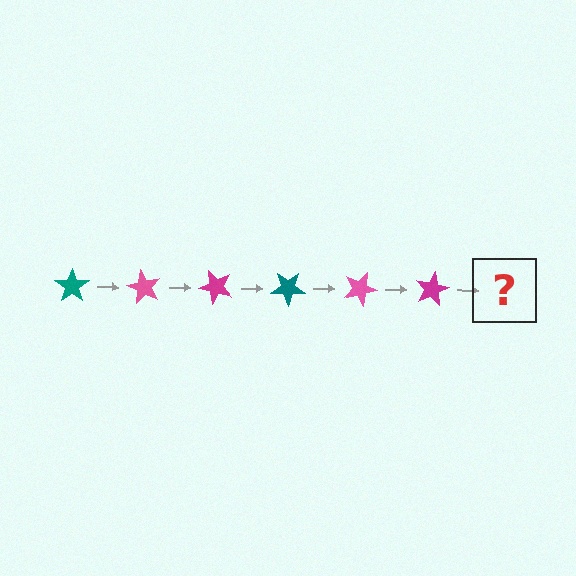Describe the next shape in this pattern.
It should be a teal star, rotated 360 degrees from the start.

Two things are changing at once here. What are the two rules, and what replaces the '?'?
The two rules are that it rotates 60 degrees each step and the color cycles through teal, pink, and magenta. The '?' should be a teal star, rotated 360 degrees from the start.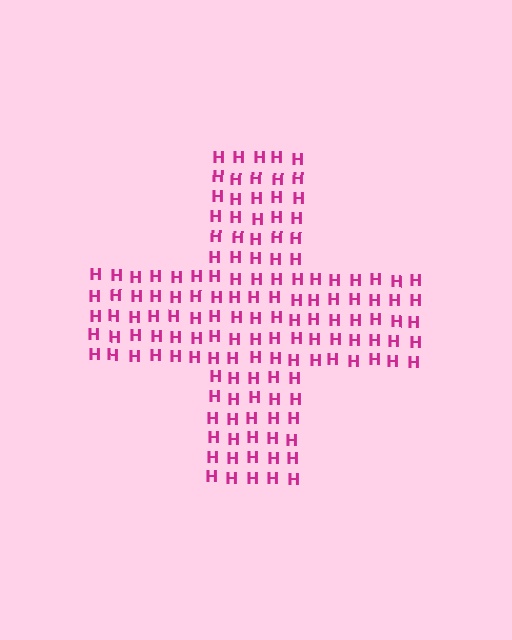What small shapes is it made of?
It is made of small letter H's.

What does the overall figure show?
The overall figure shows a cross.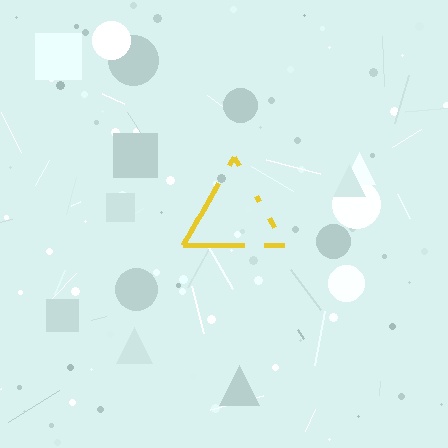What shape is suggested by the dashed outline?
The dashed outline suggests a triangle.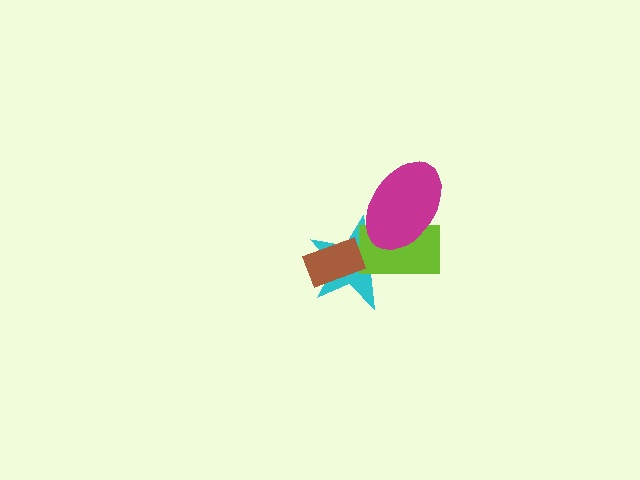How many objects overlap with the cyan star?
3 objects overlap with the cyan star.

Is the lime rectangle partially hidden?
Yes, it is partially covered by another shape.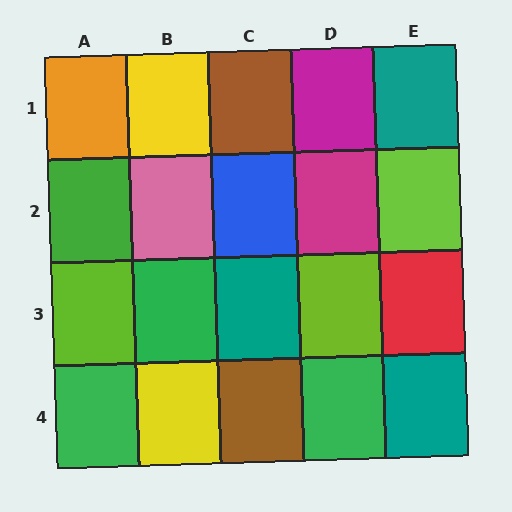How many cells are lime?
3 cells are lime.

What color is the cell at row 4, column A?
Green.